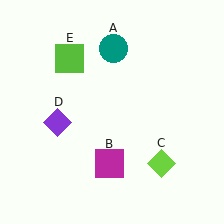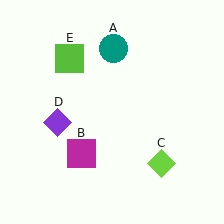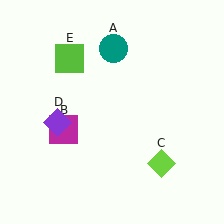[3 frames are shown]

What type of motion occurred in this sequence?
The magenta square (object B) rotated clockwise around the center of the scene.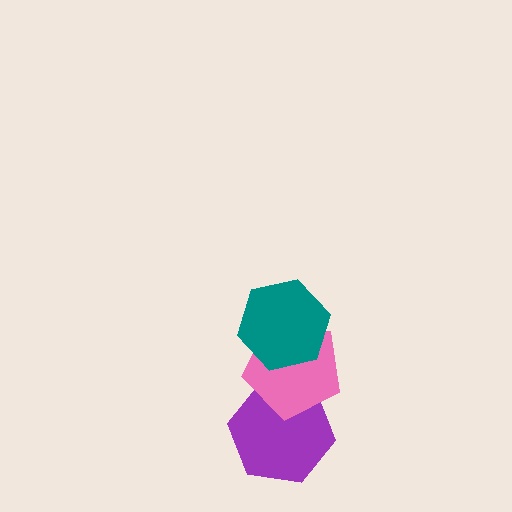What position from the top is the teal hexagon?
The teal hexagon is 1st from the top.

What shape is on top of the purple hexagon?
The pink pentagon is on top of the purple hexagon.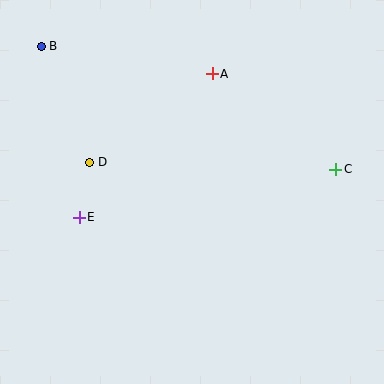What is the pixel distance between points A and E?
The distance between A and E is 196 pixels.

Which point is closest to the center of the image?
Point D at (90, 162) is closest to the center.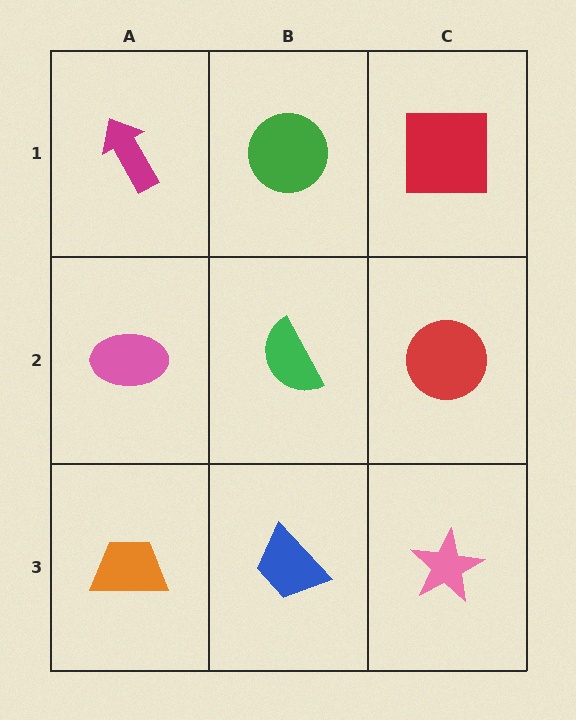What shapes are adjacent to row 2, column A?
A magenta arrow (row 1, column A), an orange trapezoid (row 3, column A), a green semicircle (row 2, column B).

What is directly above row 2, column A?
A magenta arrow.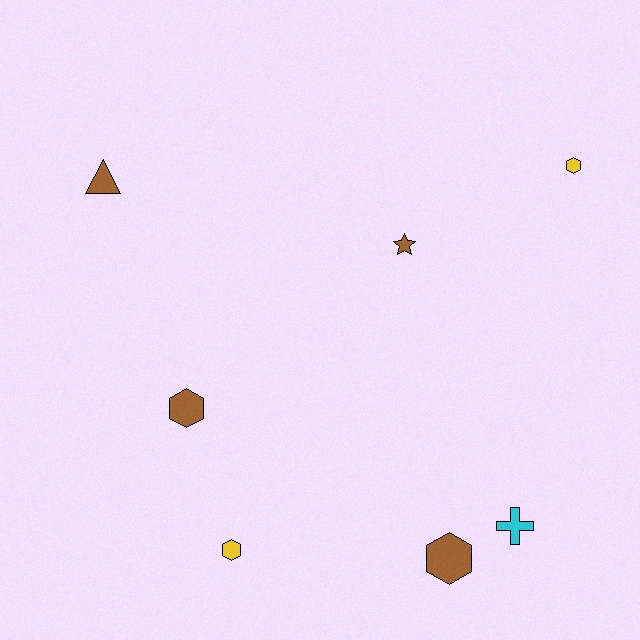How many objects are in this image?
There are 7 objects.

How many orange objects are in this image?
There are no orange objects.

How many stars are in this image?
There is 1 star.